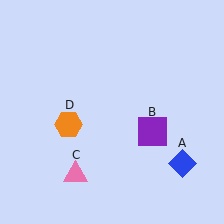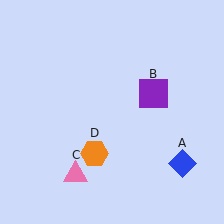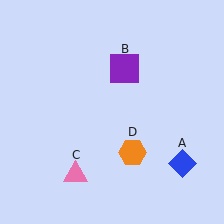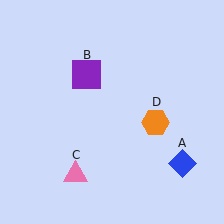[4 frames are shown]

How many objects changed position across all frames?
2 objects changed position: purple square (object B), orange hexagon (object D).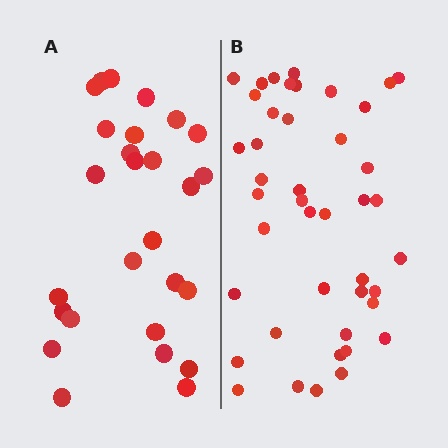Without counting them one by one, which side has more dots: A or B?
Region B (the right region) has more dots.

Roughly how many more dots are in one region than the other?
Region B has approximately 15 more dots than region A.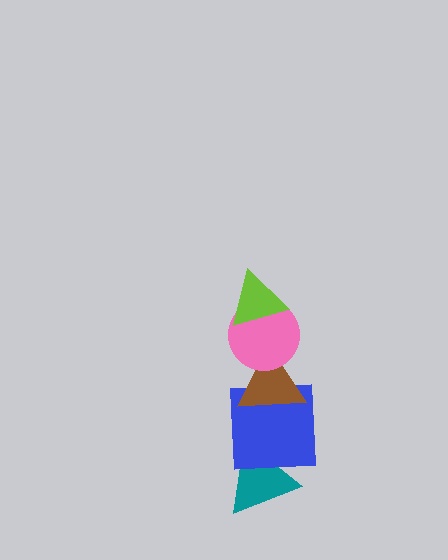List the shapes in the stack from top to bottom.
From top to bottom: the lime triangle, the pink circle, the brown triangle, the blue square, the teal triangle.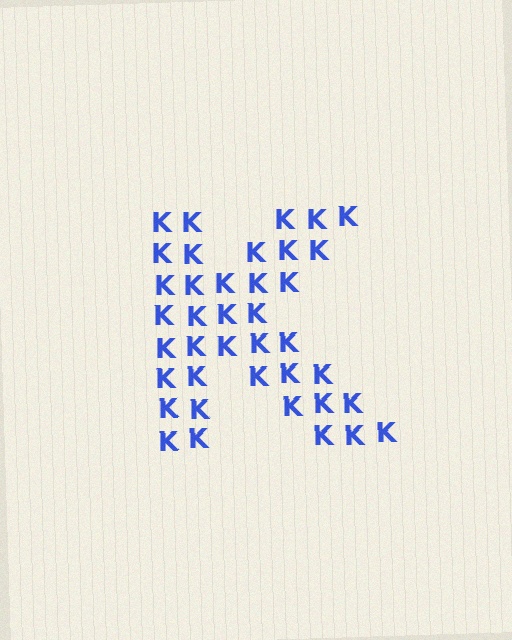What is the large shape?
The large shape is the letter K.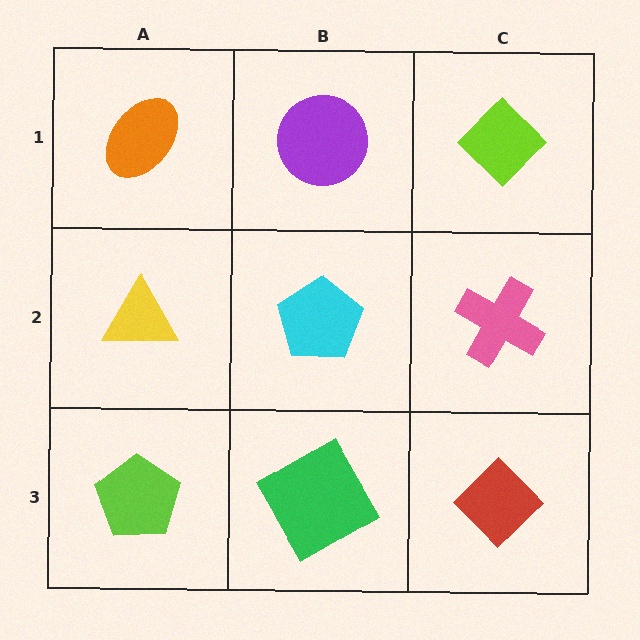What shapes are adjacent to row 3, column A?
A yellow triangle (row 2, column A), a green diamond (row 3, column B).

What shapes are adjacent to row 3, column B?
A cyan pentagon (row 2, column B), a lime pentagon (row 3, column A), a red diamond (row 3, column C).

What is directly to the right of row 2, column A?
A cyan pentagon.